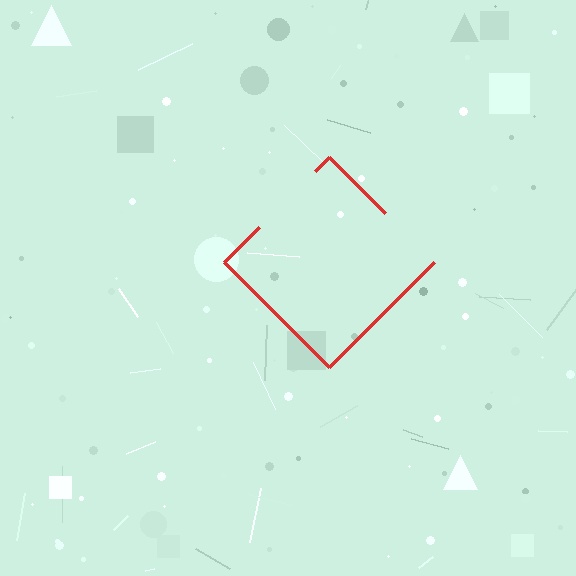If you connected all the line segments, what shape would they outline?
They would outline a diamond.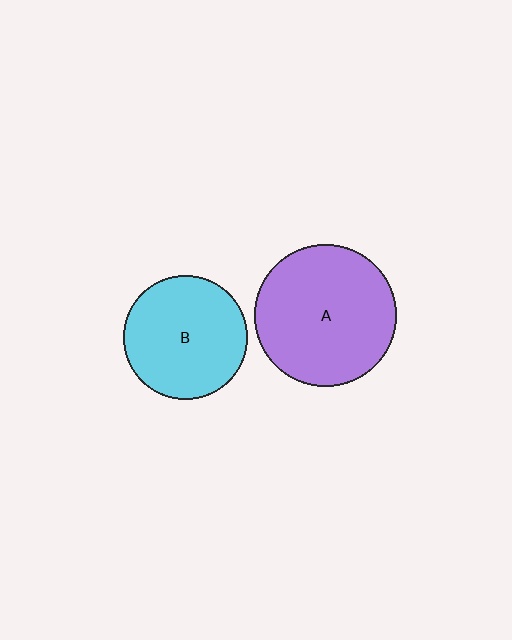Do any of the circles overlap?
No, none of the circles overlap.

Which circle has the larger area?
Circle A (purple).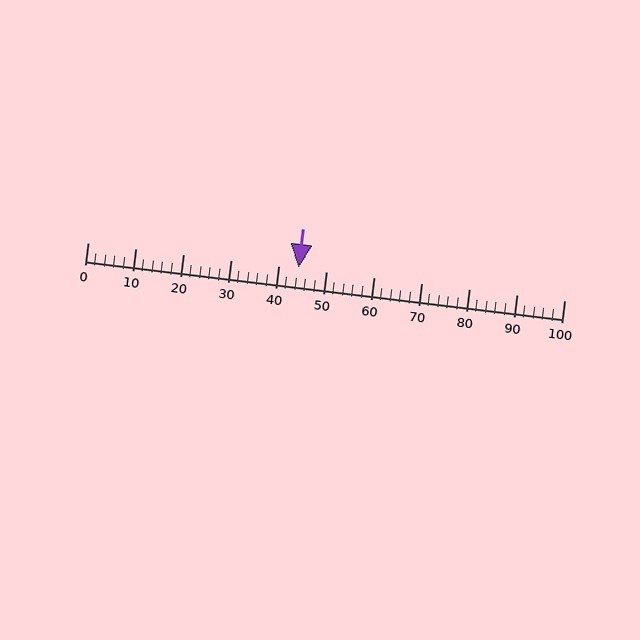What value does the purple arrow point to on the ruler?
The purple arrow points to approximately 44.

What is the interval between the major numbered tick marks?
The major tick marks are spaced 10 units apart.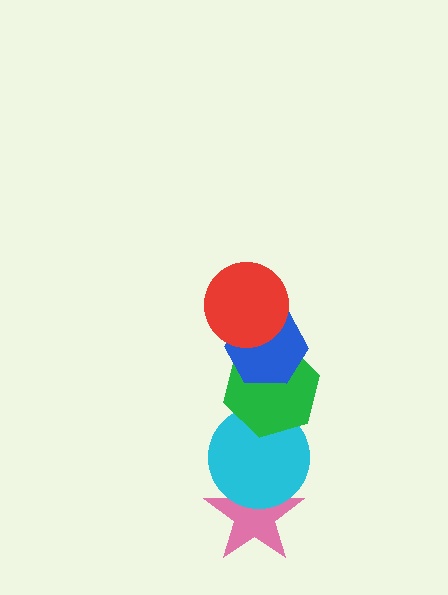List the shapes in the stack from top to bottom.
From top to bottom: the red circle, the blue hexagon, the green hexagon, the cyan circle, the pink star.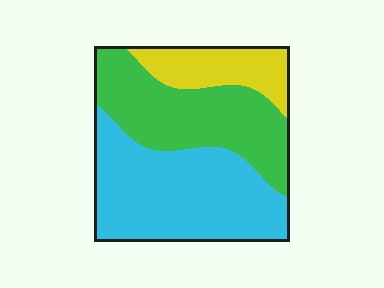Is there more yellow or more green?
Green.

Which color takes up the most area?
Cyan, at roughly 45%.